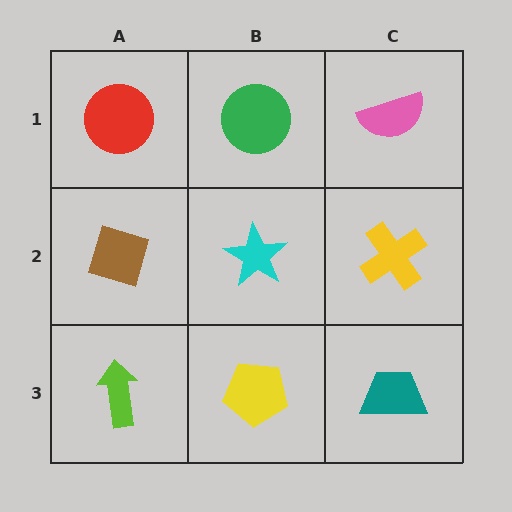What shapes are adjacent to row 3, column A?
A brown diamond (row 2, column A), a yellow pentagon (row 3, column B).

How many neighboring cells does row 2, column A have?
3.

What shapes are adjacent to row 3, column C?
A yellow cross (row 2, column C), a yellow pentagon (row 3, column B).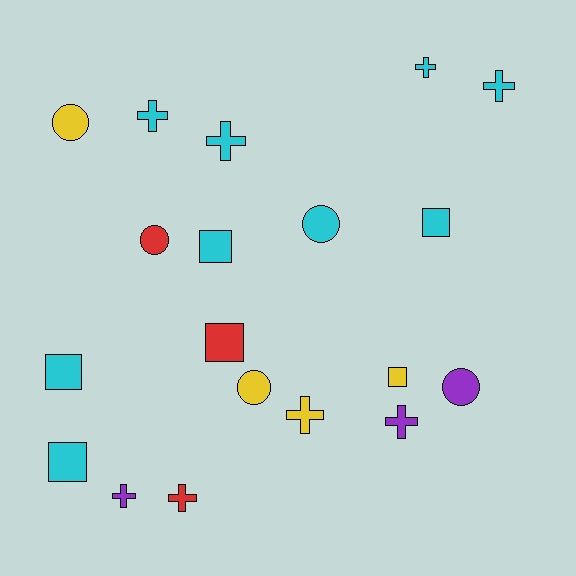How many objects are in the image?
There are 19 objects.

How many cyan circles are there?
There is 1 cyan circle.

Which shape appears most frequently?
Cross, with 8 objects.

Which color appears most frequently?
Cyan, with 9 objects.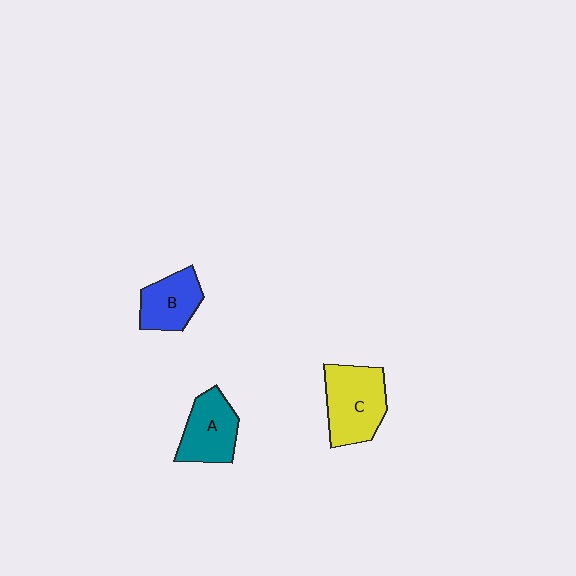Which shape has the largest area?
Shape C (yellow).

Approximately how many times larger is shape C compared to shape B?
Approximately 1.4 times.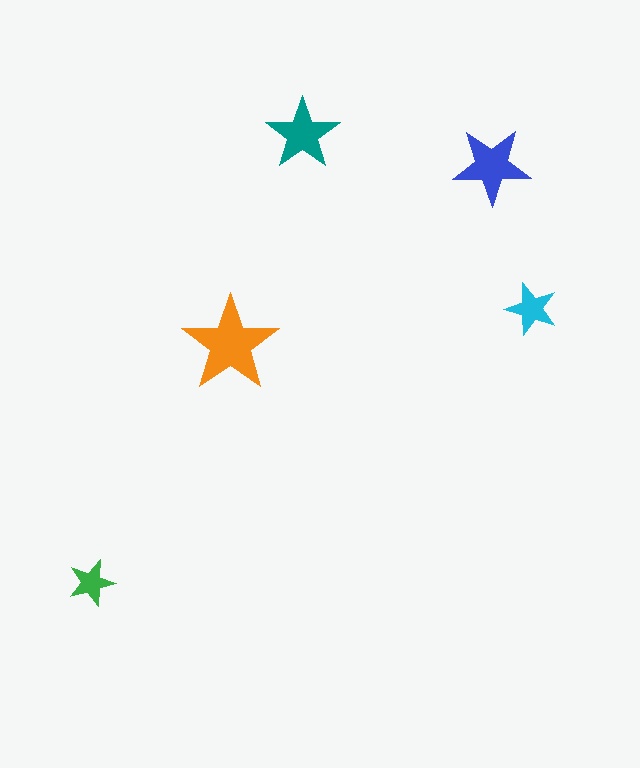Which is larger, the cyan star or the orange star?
The orange one.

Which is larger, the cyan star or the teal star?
The teal one.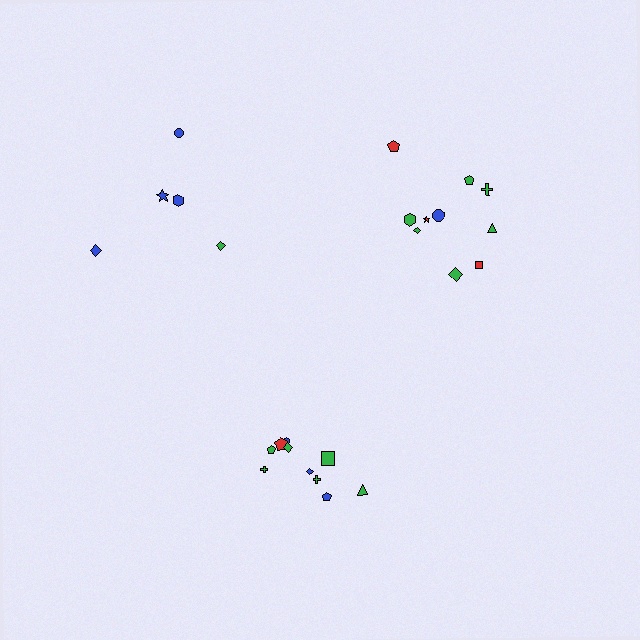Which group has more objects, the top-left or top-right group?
The top-right group.